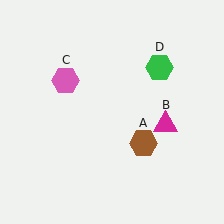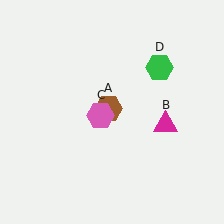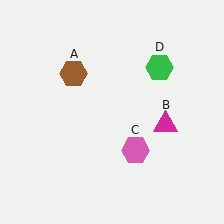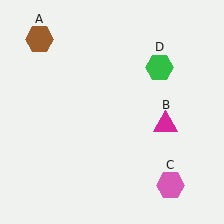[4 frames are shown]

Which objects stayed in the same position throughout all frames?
Magenta triangle (object B) and green hexagon (object D) remained stationary.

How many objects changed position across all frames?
2 objects changed position: brown hexagon (object A), pink hexagon (object C).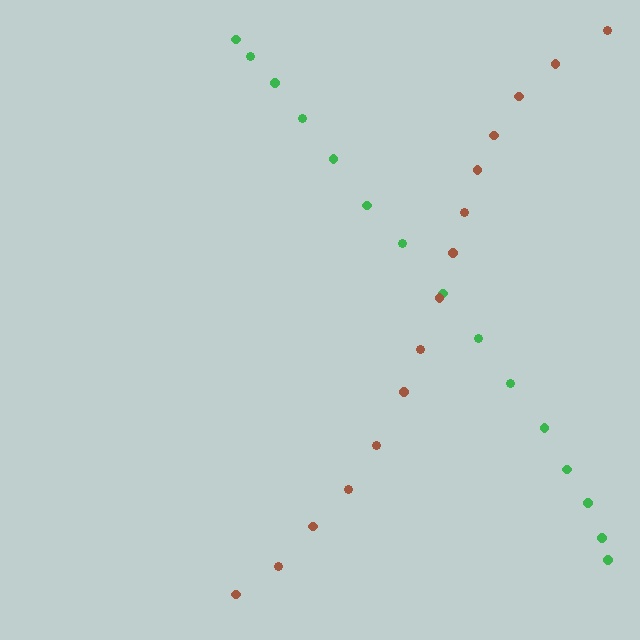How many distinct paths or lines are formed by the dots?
There are 2 distinct paths.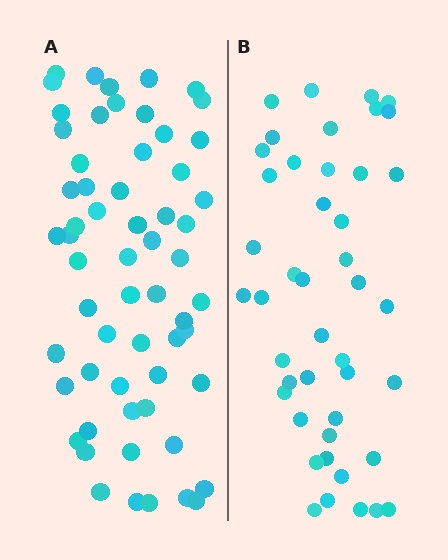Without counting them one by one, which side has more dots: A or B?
Region A (the left region) has more dots.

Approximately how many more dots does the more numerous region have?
Region A has approximately 15 more dots than region B.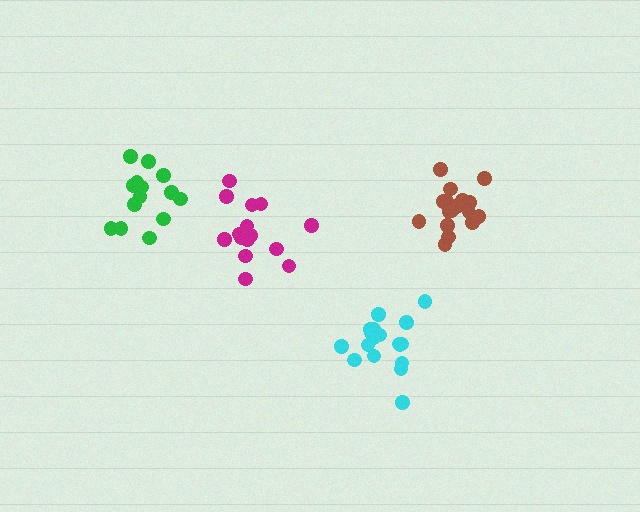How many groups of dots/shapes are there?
There are 4 groups.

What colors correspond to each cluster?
The clusters are colored: green, magenta, brown, cyan.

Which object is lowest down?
The cyan cluster is bottommost.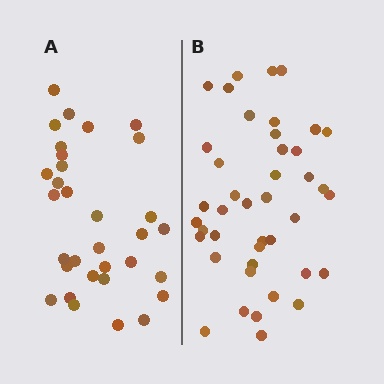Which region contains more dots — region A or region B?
Region B (the right region) has more dots.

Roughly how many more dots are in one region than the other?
Region B has roughly 10 or so more dots than region A.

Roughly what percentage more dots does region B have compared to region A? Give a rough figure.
About 30% more.